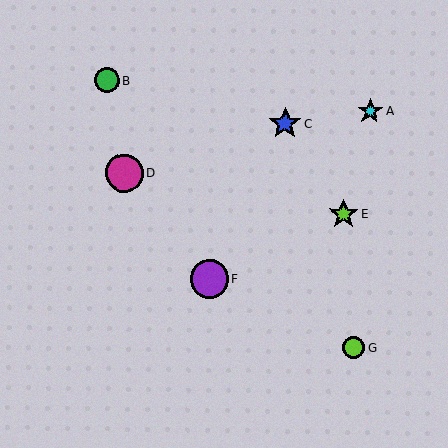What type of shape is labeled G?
Shape G is a lime circle.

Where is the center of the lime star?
The center of the lime star is at (344, 214).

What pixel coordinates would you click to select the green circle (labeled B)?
Click at (107, 81) to select the green circle B.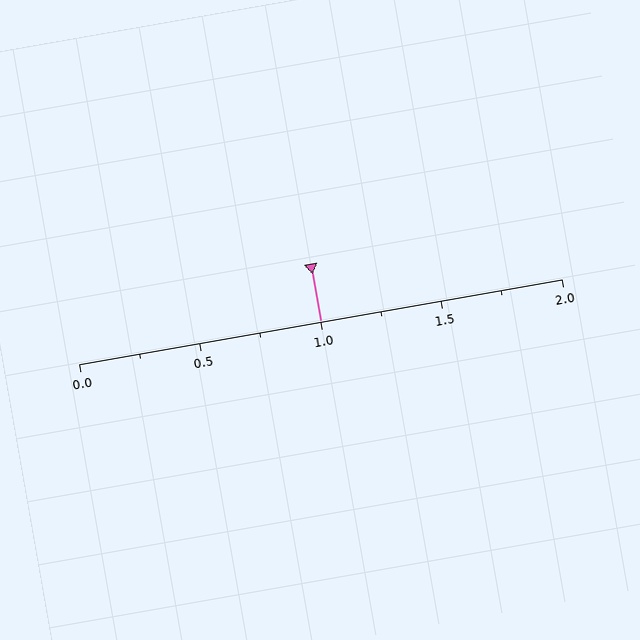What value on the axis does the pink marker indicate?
The marker indicates approximately 1.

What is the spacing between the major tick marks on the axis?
The major ticks are spaced 0.5 apart.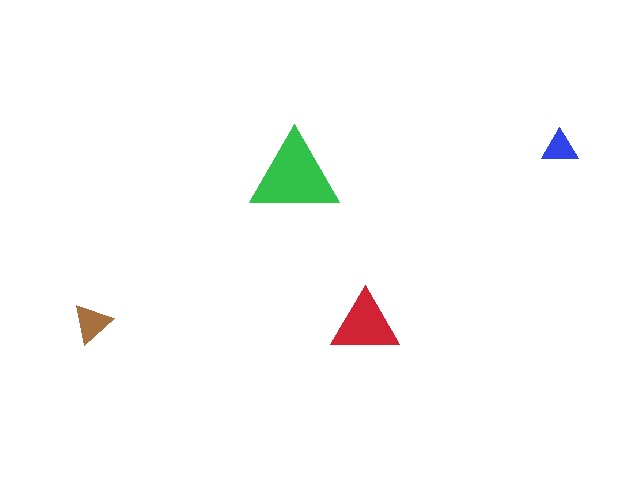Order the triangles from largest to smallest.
the green one, the red one, the brown one, the blue one.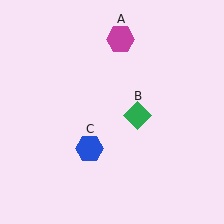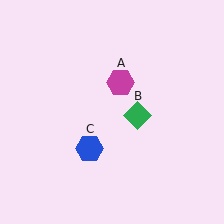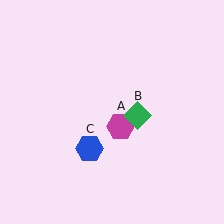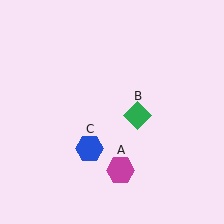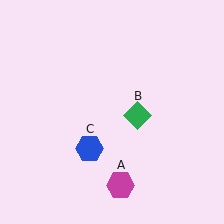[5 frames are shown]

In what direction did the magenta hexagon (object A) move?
The magenta hexagon (object A) moved down.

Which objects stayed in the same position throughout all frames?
Green diamond (object B) and blue hexagon (object C) remained stationary.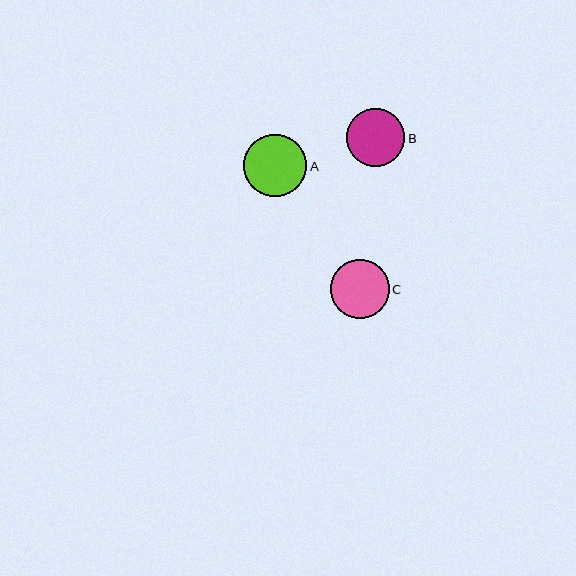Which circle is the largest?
Circle A is the largest with a size of approximately 63 pixels.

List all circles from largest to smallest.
From largest to smallest: A, C, B.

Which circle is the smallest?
Circle B is the smallest with a size of approximately 58 pixels.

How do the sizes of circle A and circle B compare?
Circle A and circle B are approximately the same size.